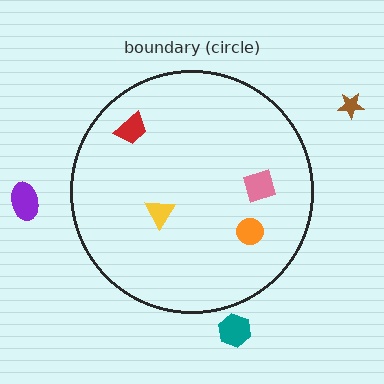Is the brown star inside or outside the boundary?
Outside.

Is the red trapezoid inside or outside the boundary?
Inside.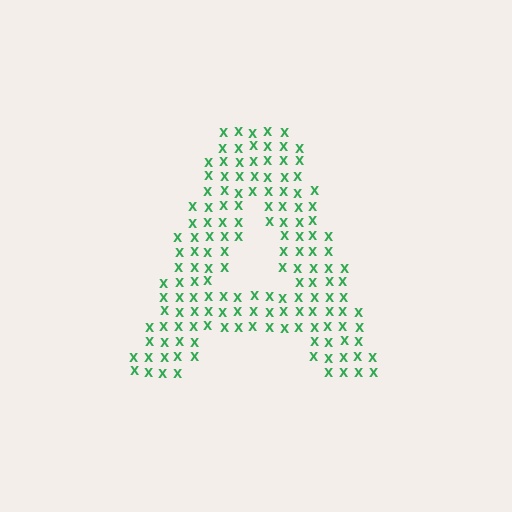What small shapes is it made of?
It is made of small letter X's.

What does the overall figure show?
The overall figure shows the letter A.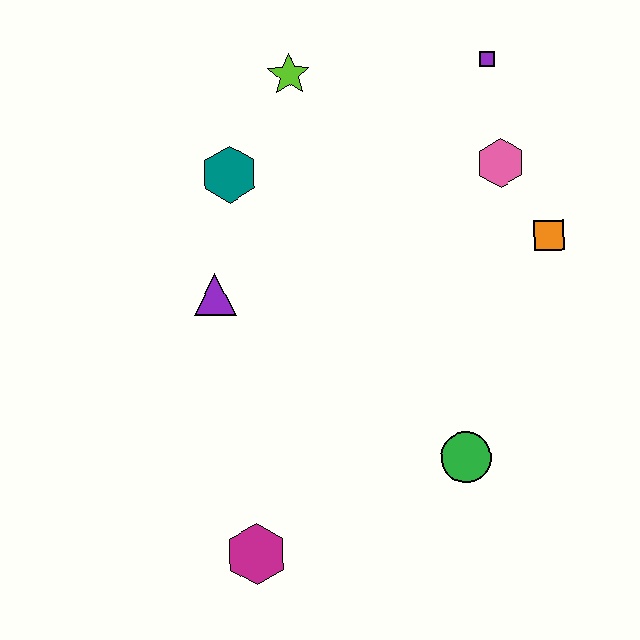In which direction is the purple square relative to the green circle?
The purple square is above the green circle.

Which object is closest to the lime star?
The teal hexagon is closest to the lime star.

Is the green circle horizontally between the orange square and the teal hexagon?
Yes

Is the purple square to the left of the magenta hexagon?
No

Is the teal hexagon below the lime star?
Yes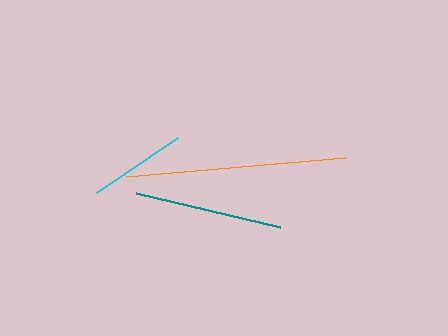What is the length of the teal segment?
The teal segment is approximately 148 pixels long.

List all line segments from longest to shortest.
From longest to shortest: orange, teal, cyan.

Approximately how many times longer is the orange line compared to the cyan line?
The orange line is approximately 2.3 times the length of the cyan line.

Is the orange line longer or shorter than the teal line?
The orange line is longer than the teal line.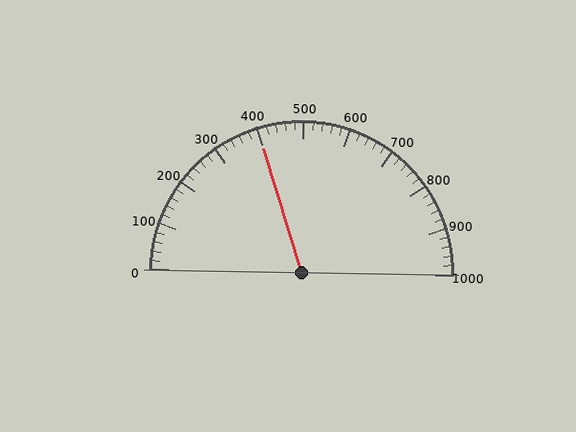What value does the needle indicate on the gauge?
The needle indicates approximately 400.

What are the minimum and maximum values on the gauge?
The gauge ranges from 0 to 1000.